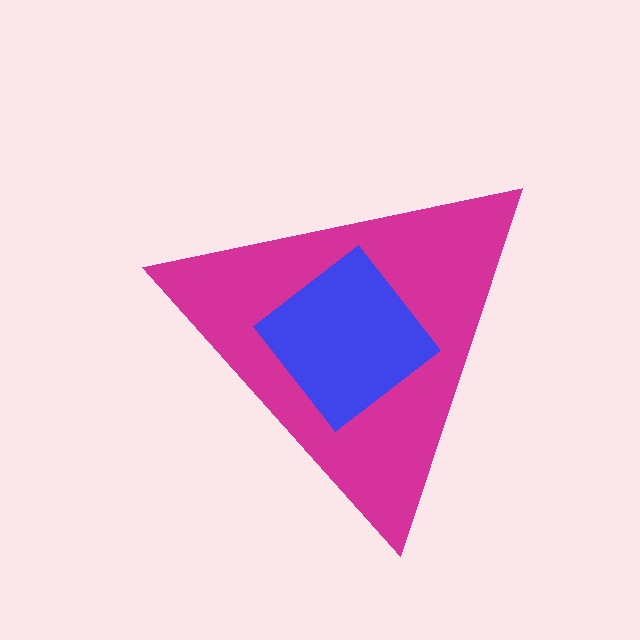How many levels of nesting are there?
2.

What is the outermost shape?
The magenta triangle.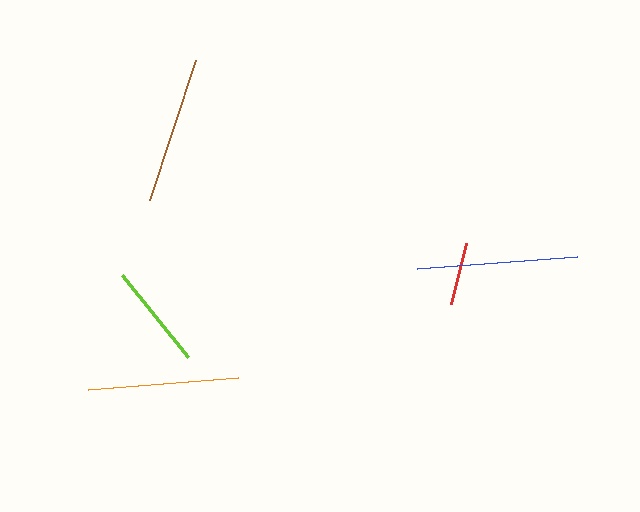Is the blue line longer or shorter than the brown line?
The blue line is longer than the brown line.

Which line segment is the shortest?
The red line is the shortest at approximately 63 pixels.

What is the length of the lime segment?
The lime segment is approximately 106 pixels long.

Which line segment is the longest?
The blue line is the longest at approximately 161 pixels.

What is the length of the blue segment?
The blue segment is approximately 161 pixels long.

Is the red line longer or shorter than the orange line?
The orange line is longer than the red line.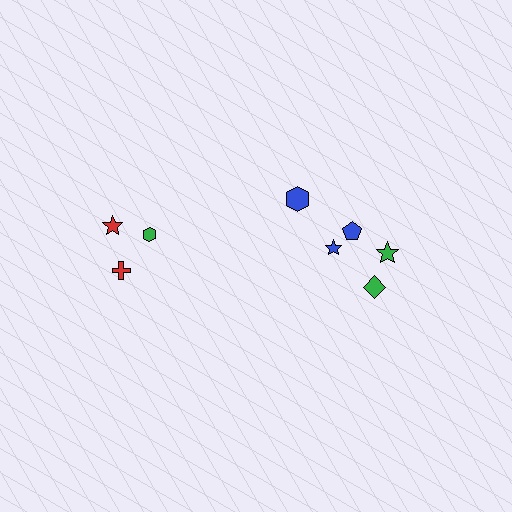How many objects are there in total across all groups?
There are 8 objects.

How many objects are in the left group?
There are 3 objects.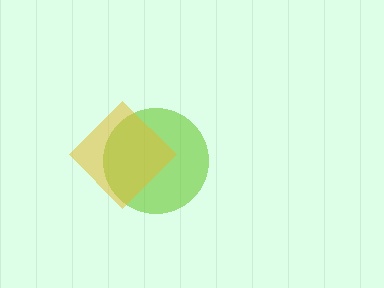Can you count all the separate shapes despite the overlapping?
Yes, there are 2 separate shapes.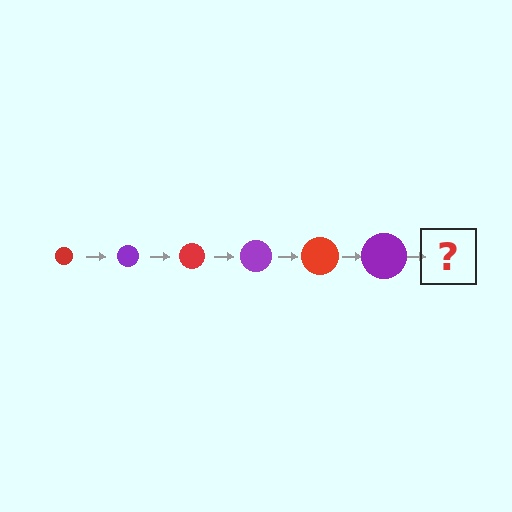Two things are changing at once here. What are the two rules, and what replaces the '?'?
The two rules are that the circle grows larger each step and the color cycles through red and purple. The '?' should be a red circle, larger than the previous one.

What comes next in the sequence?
The next element should be a red circle, larger than the previous one.